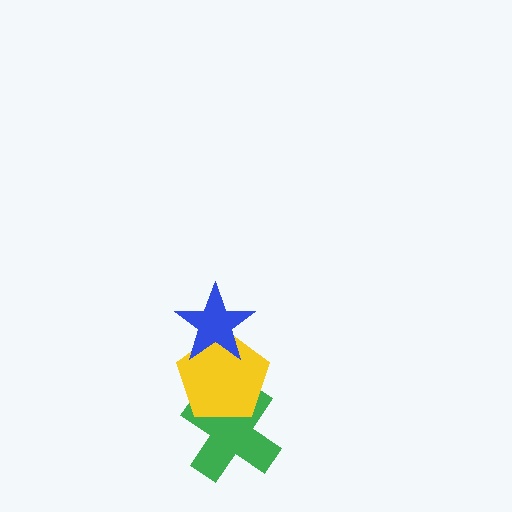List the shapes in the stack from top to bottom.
From top to bottom: the blue star, the yellow pentagon, the green cross.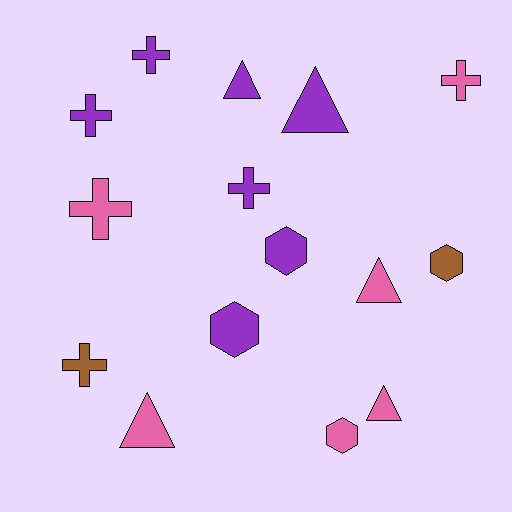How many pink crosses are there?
There are 2 pink crosses.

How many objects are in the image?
There are 15 objects.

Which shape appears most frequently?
Cross, with 6 objects.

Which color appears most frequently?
Purple, with 7 objects.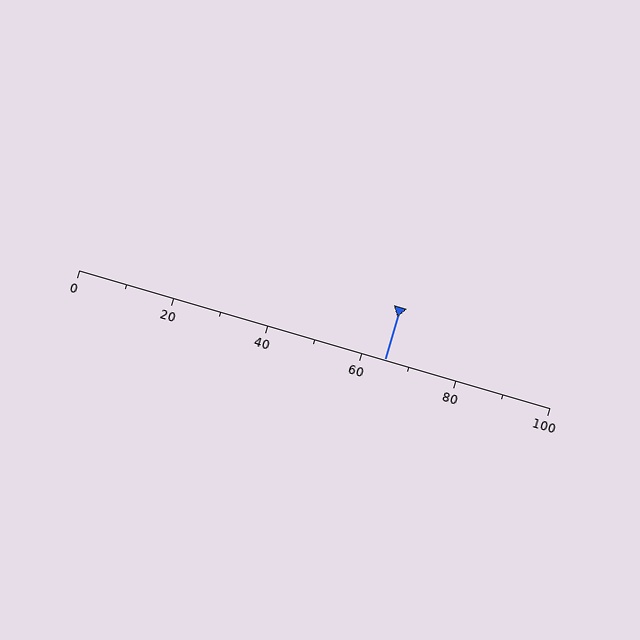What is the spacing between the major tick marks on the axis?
The major ticks are spaced 20 apart.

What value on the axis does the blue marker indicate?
The marker indicates approximately 65.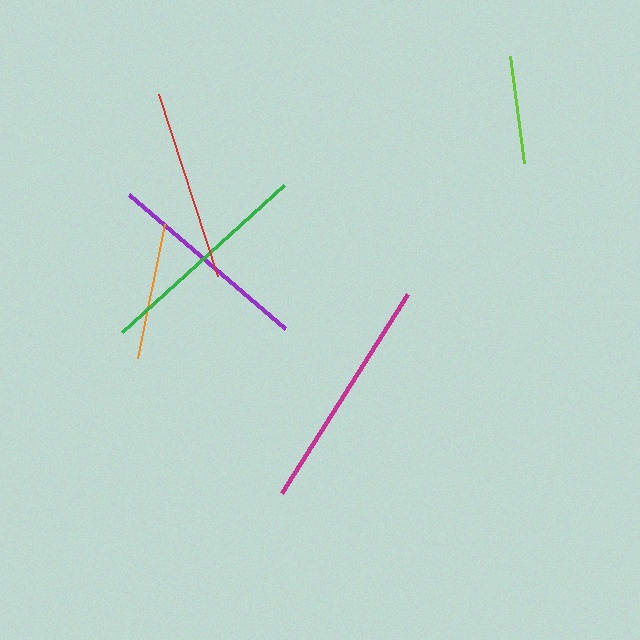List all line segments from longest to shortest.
From longest to shortest: magenta, green, purple, red, orange, lime.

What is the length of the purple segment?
The purple segment is approximately 206 pixels long.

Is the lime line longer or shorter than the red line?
The red line is longer than the lime line.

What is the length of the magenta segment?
The magenta segment is approximately 236 pixels long.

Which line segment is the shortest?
The lime line is the shortest at approximately 108 pixels.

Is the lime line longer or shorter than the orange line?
The orange line is longer than the lime line.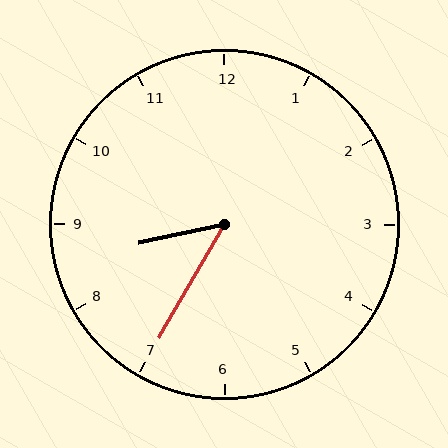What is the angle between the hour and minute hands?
Approximately 48 degrees.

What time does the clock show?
8:35.